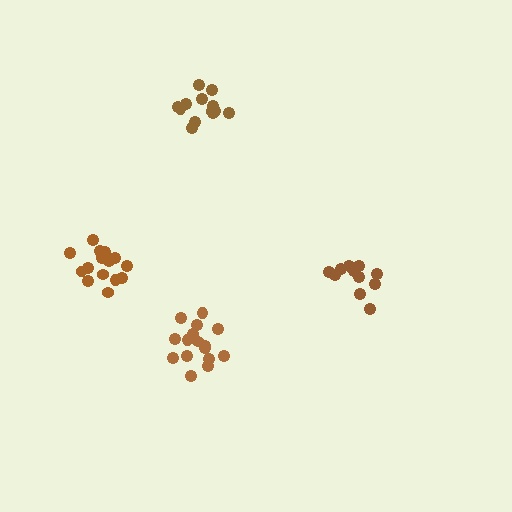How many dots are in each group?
Group 1: 12 dots, Group 2: 16 dots, Group 3: 15 dots, Group 4: 13 dots (56 total).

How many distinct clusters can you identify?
There are 4 distinct clusters.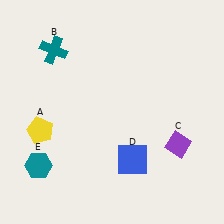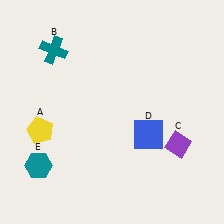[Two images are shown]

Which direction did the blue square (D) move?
The blue square (D) moved up.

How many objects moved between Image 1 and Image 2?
1 object moved between the two images.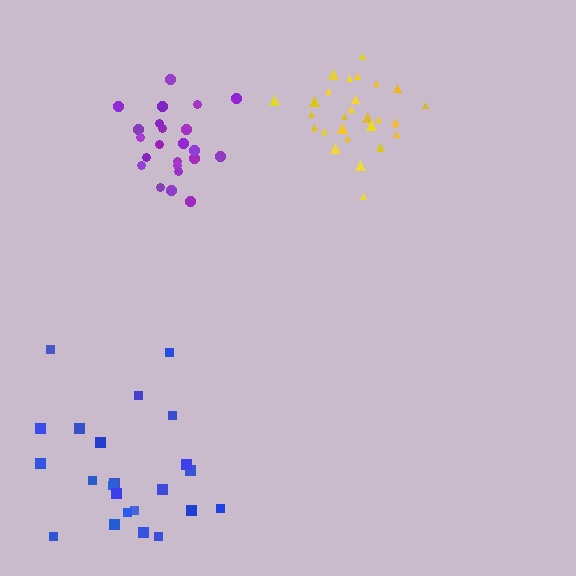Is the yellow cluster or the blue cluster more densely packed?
Yellow.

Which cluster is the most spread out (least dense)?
Blue.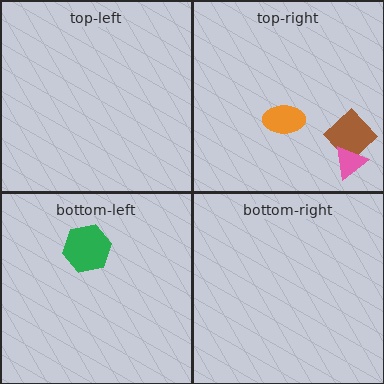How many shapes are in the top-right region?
3.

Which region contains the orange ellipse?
The top-right region.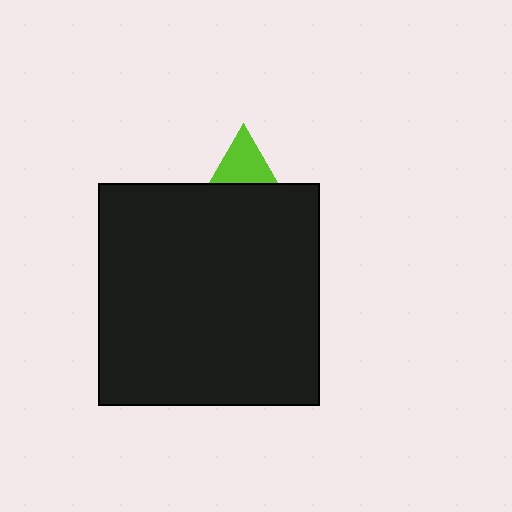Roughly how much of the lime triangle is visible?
A small part of it is visible (roughly 31%).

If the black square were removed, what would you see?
You would see the complete lime triangle.